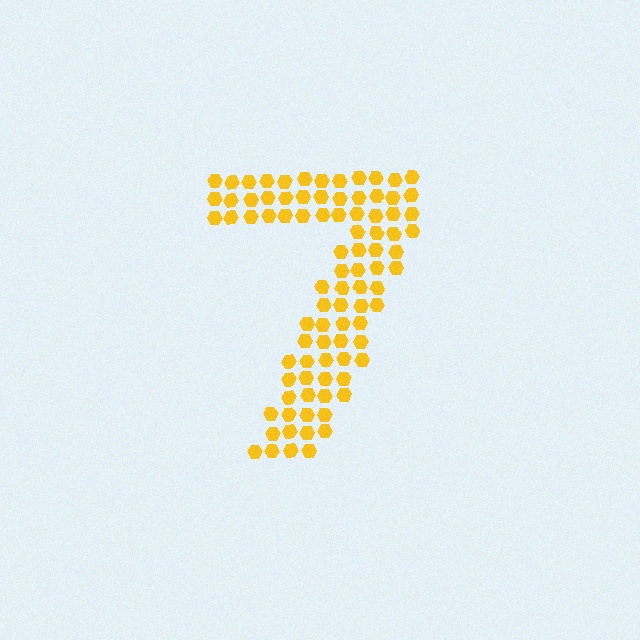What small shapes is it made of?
It is made of small hexagons.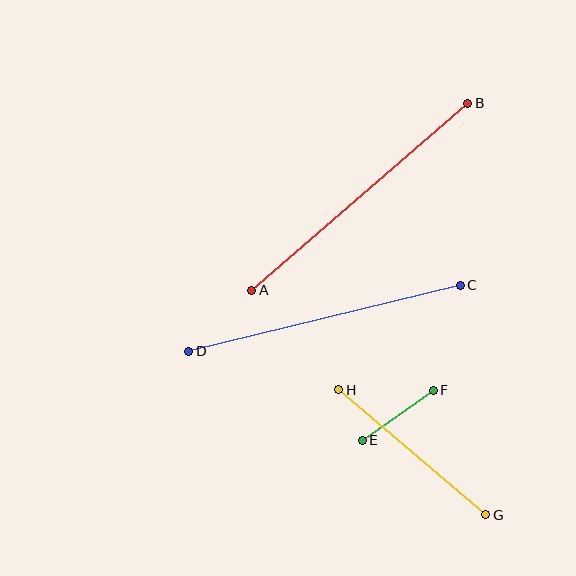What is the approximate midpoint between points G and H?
The midpoint is at approximately (412, 452) pixels.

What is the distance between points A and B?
The distance is approximately 285 pixels.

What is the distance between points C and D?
The distance is approximately 279 pixels.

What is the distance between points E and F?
The distance is approximately 87 pixels.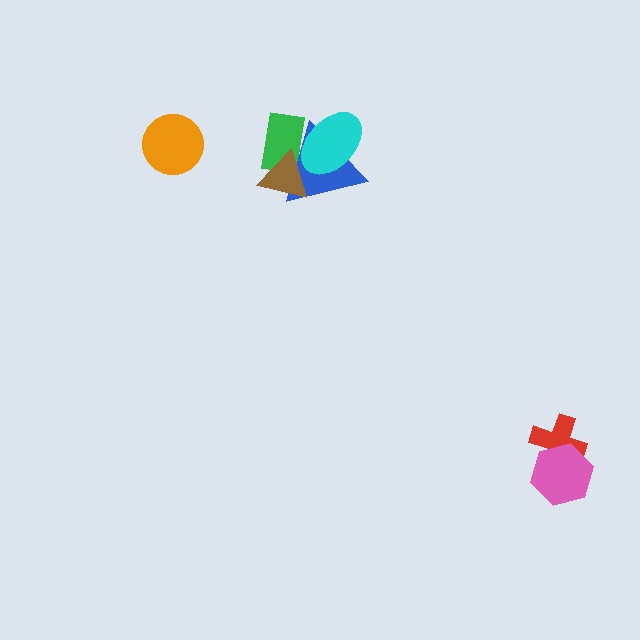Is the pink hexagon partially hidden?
No, no other shape covers it.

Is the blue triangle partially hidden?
Yes, it is partially covered by another shape.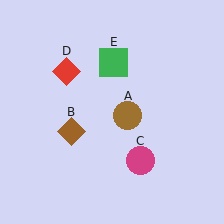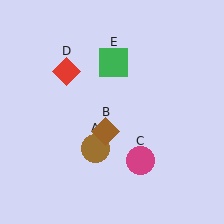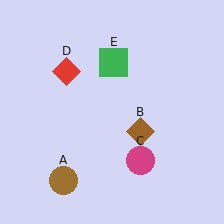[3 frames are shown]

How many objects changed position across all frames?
2 objects changed position: brown circle (object A), brown diamond (object B).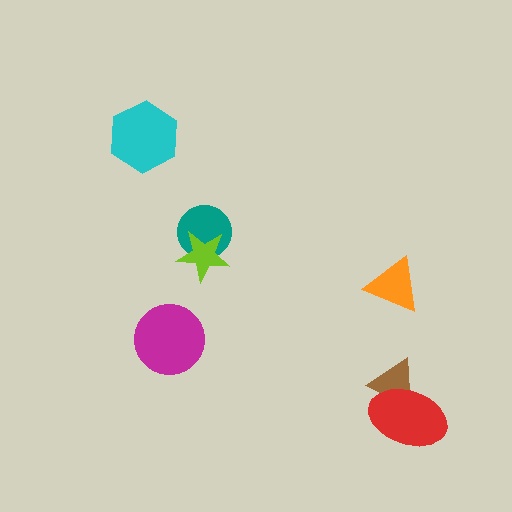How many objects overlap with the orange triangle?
0 objects overlap with the orange triangle.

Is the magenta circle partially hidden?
No, no other shape covers it.